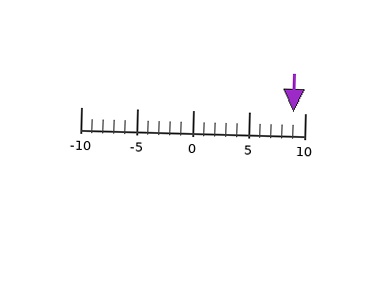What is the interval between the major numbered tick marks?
The major tick marks are spaced 5 units apart.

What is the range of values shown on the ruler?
The ruler shows values from -10 to 10.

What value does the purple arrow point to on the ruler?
The purple arrow points to approximately 9.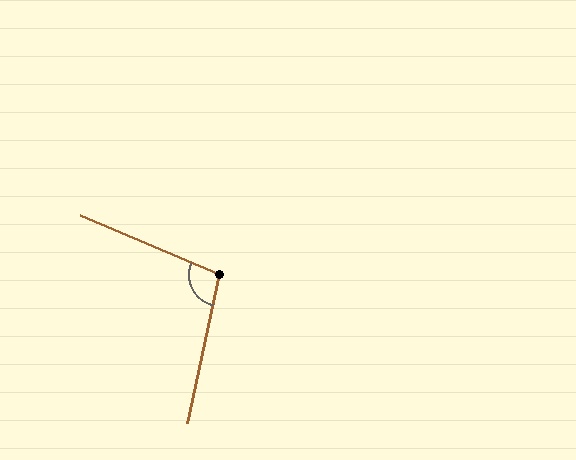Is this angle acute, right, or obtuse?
It is obtuse.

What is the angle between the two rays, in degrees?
Approximately 101 degrees.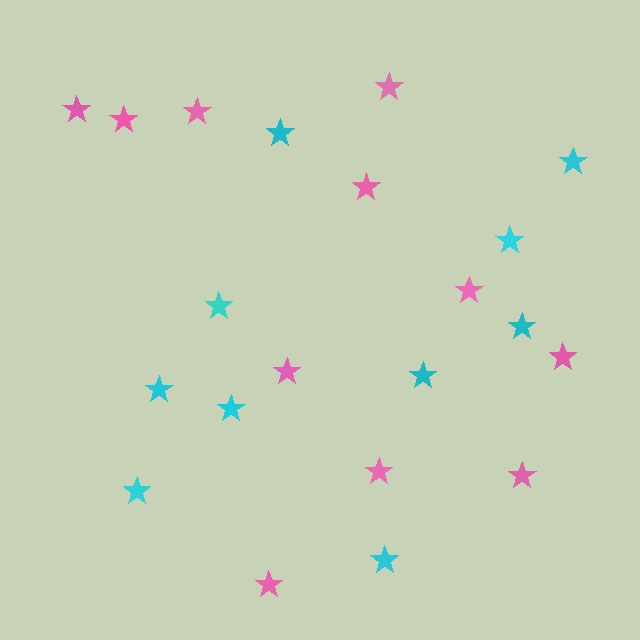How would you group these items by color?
There are 2 groups: one group of pink stars (11) and one group of cyan stars (10).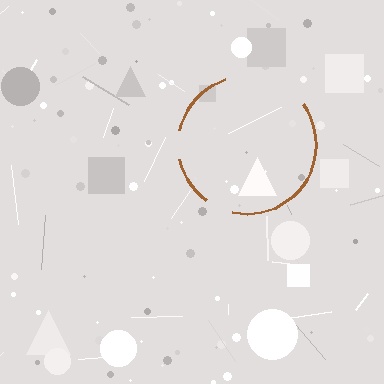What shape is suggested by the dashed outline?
The dashed outline suggests a circle.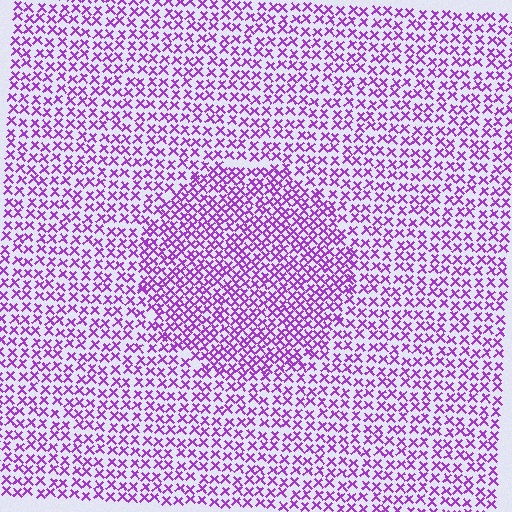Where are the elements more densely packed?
The elements are more densely packed inside the circle boundary.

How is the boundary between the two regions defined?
The boundary is defined by a change in element density (approximately 1.5x ratio). All elements are the same color, size, and shape.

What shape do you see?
I see a circle.